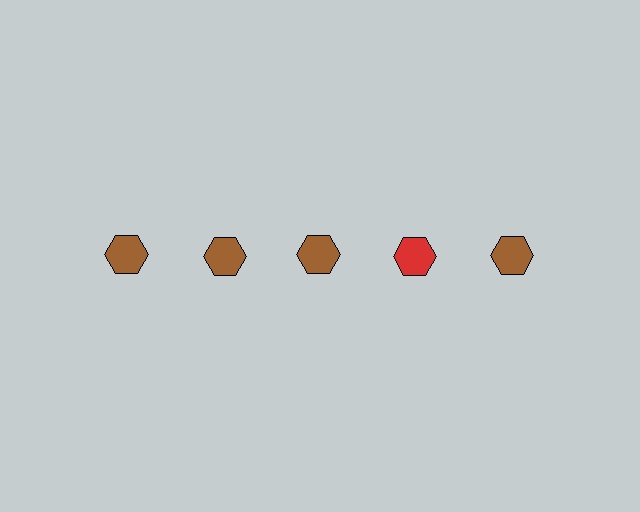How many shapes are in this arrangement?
There are 5 shapes arranged in a grid pattern.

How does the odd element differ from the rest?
It has a different color: red instead of brown.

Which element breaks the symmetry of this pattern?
The red hexagon in the top row, second from right column breaks the symmetry. All other shapes are brown hexagons.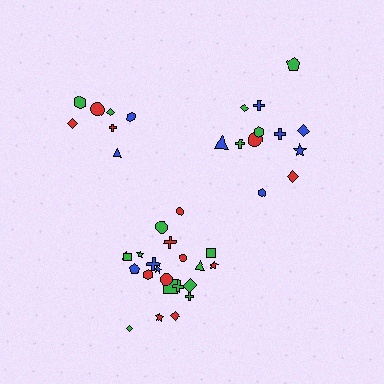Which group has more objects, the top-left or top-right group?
The top-right group.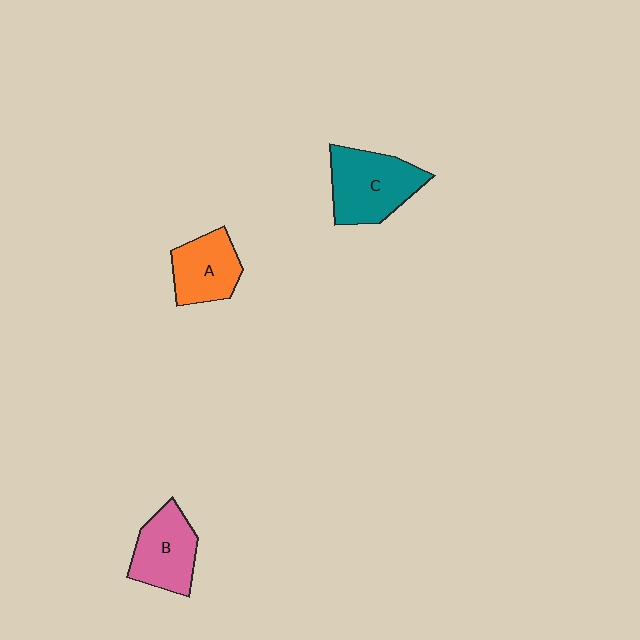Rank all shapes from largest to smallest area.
From largest to smallest: C (teal), B (pink), A (orange).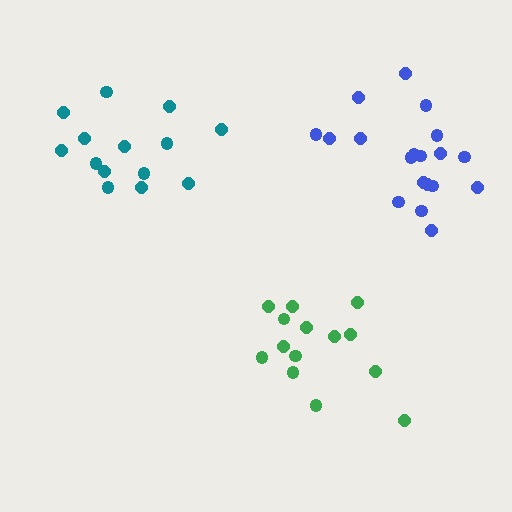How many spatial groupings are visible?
There are 3 spatial groupings.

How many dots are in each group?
Group 1: 14 dots, Group 2: 14 dots, Group 3: 19 dots (47 total).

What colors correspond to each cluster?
The clusters are colored: green, teal, blue.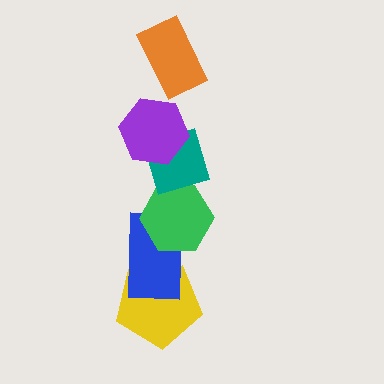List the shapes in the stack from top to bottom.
From top to bottom: the orange rectangle, the purple hexagon, the teal diamond, the green hexagon, the blue rectangle, the yellow pentagon.